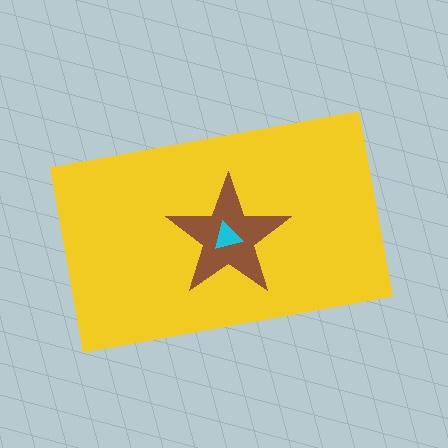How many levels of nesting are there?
3.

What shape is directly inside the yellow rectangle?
The brown star.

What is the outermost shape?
The yellow rectangle.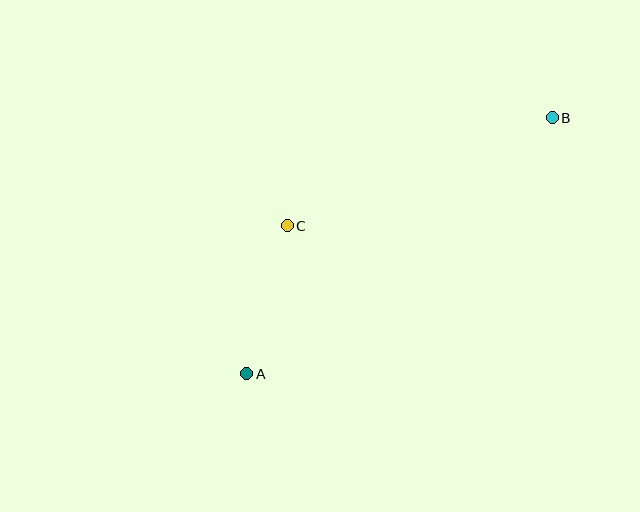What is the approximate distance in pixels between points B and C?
The distance between B and C is approximately 286 pixels.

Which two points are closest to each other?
Points A and C are closest to each other.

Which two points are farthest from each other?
Points A and B are farthest from each other.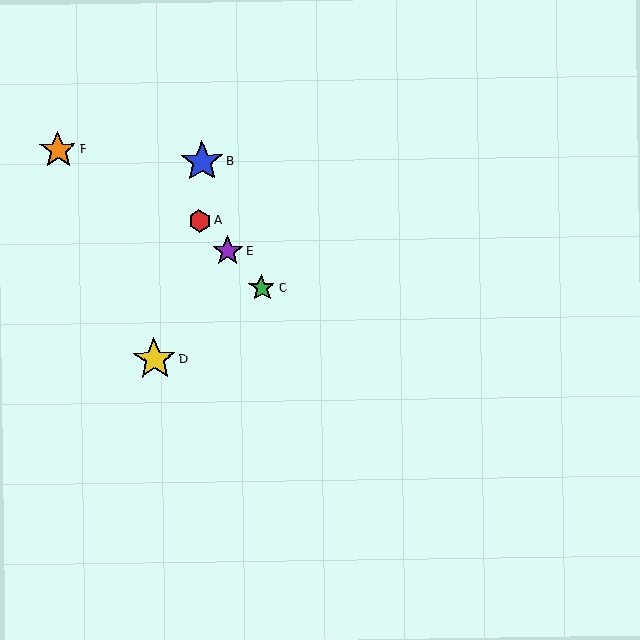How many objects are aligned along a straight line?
3 objects (A, C, E) are aligned along a straight line.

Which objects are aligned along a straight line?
Objects A, C, E are aligned along a straight line.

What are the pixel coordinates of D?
Object D is at (154, 359).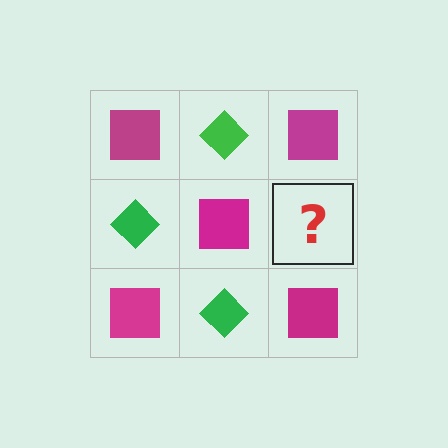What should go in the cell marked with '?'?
The missing cell should contain a green diamond.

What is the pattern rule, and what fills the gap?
The rule is that it alternates magenta square and green diamond in a checkerboard pattern. The gap should be filled with a green diamond.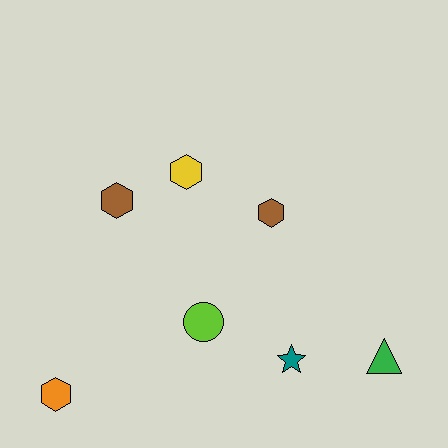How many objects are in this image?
There are 7 objects.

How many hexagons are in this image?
There are 4 hexagons.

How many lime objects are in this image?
There is 1 lime object.